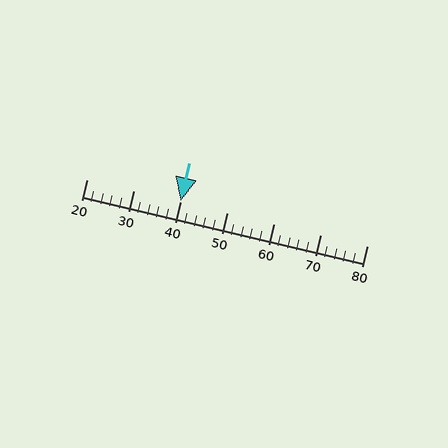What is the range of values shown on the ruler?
The ruler shows values from 20 to 80.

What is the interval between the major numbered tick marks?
The major tick marks are spaced 10 units apart.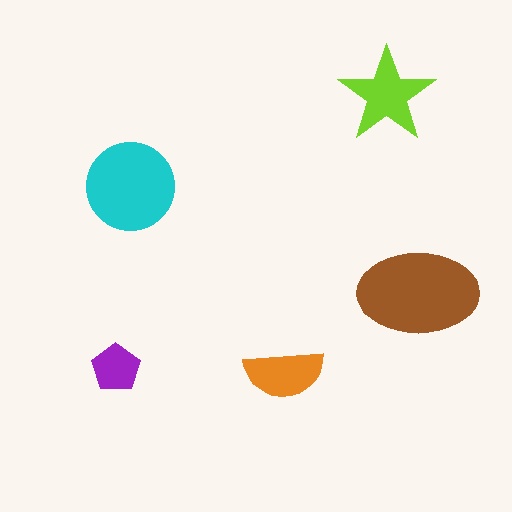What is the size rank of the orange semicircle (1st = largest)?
4th.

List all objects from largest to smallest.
The brown ellipse, the cyan circle, the lime star, the orange semicircle, the purple pentagon.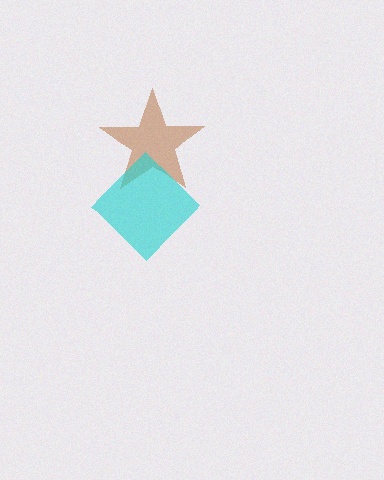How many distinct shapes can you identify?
There are 2 distinct shapes: a brown star, a cyan diamond.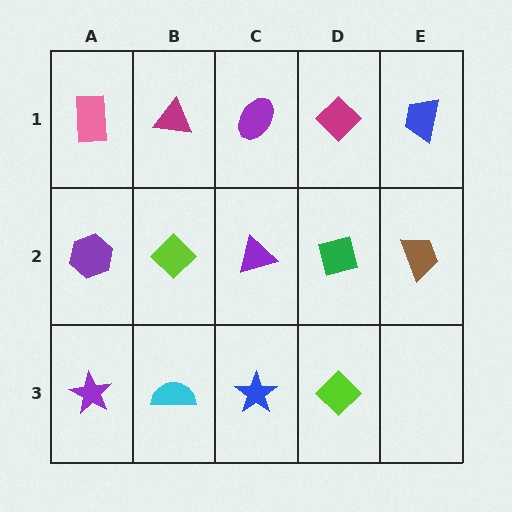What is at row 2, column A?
A purple hexagon.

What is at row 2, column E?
A brown trapezoid.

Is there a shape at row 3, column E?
No, that cell is empty.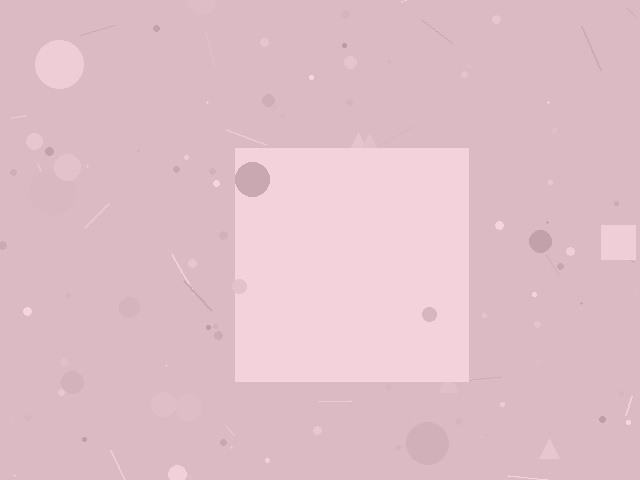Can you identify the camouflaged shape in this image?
The camouflaged shape is a square.